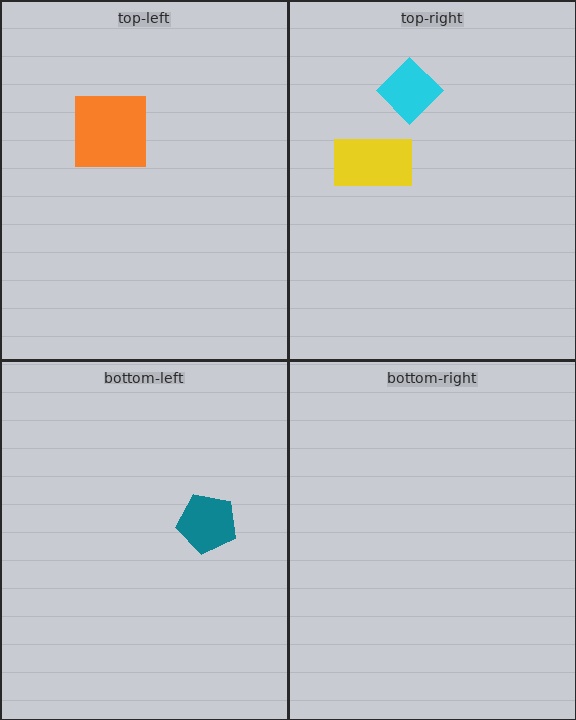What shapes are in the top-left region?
The orange square.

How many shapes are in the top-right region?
2.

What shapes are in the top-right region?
The yellow rectangle, the cyan diamond.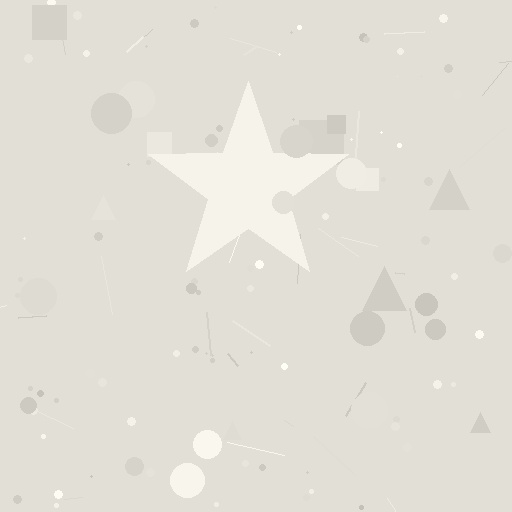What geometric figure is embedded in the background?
A star is embedded in the background.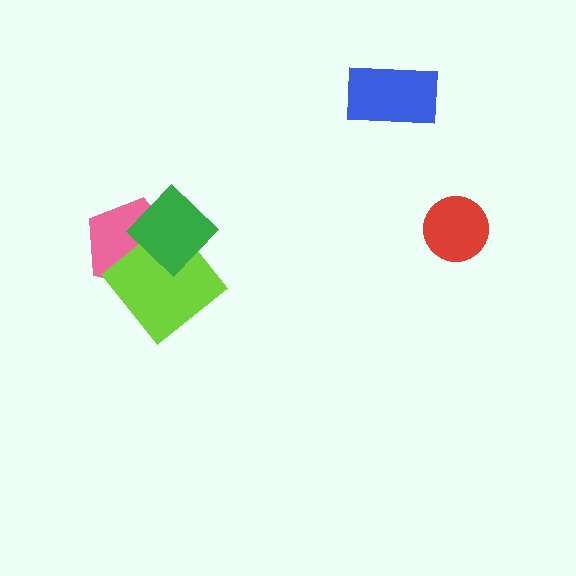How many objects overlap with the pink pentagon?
2 objects overlap with the pink pentagon.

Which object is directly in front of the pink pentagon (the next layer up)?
The lime diamond is directly in front of the pink pentagon.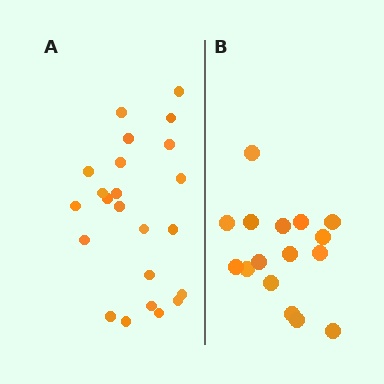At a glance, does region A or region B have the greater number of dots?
Region A (the left region) has more dots.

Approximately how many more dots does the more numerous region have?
Region A has roughly 8 or so more dots than region B.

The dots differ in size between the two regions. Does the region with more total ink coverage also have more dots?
No. Region B has more total ink coverage because its dots are larger, but region A actually contains more individual dots. Total area can be misleading — the number of items is what matters here.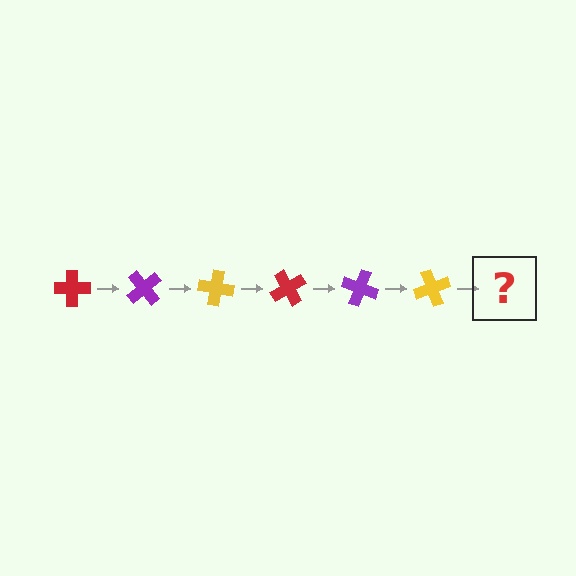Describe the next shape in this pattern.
It should be a red cross, rotated 300 degrees from the start.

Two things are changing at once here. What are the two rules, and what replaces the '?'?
The two rules are that it rotates 50 degrees each step and the color cycles through red, purple, and yellow. The '?' should be a red cross, rotated 300 degrees from the start.